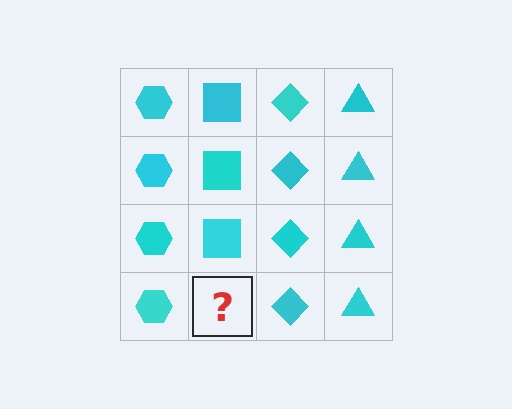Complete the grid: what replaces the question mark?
The question mark should be replaced with a cyan square.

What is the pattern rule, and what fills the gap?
The rule is that each column has a consistent shape. The gap should be filled with a cyan square.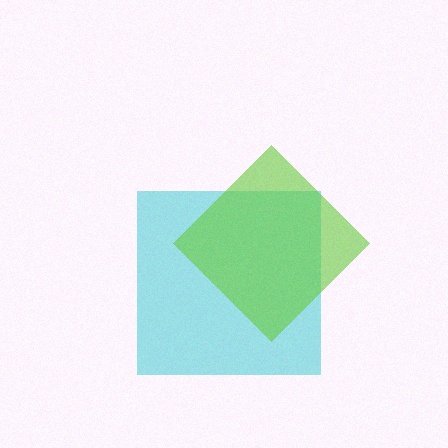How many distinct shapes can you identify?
There are 2 distinct shapes: a cyan square, a lime diamond.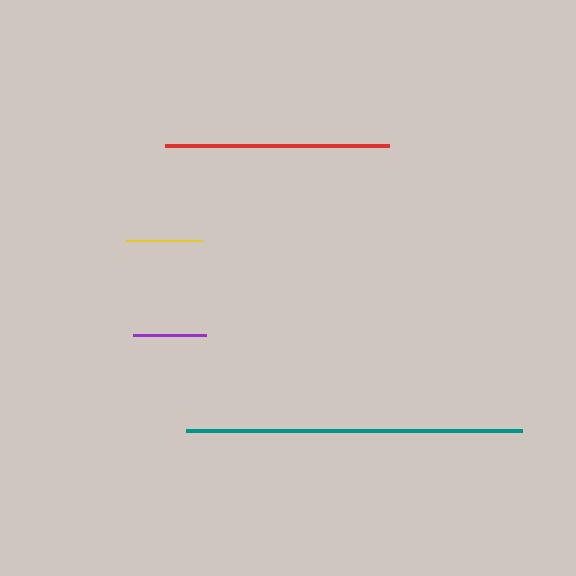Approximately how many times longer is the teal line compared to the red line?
The teal line is approximately 1.5 times the length of the red line.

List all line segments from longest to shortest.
From longest to shortest: teal, red, yellow, purple.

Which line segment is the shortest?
The purple line is the shortest at approximately 73 pixels.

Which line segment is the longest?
The teal line is the longest at approximately 337 pixels.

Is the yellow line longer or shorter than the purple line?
The yellow line is longer than the purple line.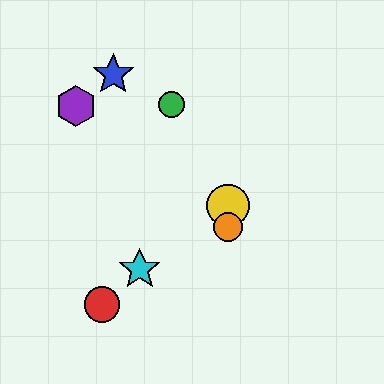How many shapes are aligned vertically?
2 shapes (the yellow circle, the orange circle) are aligned vertically.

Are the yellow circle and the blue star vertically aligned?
No, the yellow circle is at x≈228 and the blue star is at x≈113.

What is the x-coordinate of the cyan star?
The cyan star is at x≈140.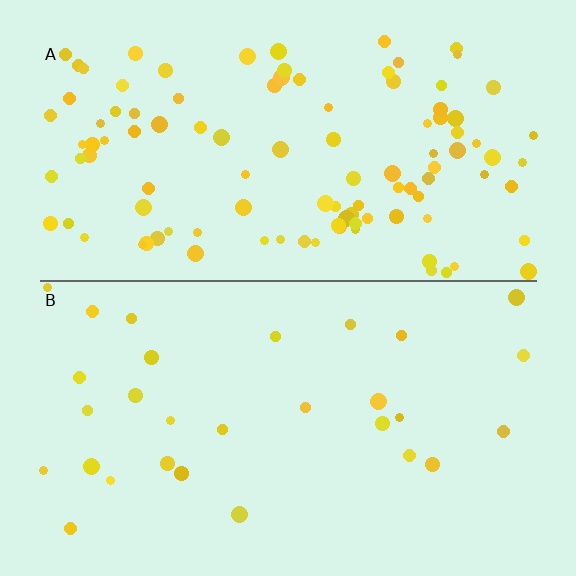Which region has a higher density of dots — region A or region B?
A (the top).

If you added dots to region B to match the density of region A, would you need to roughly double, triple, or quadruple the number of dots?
Approximately quadruple.